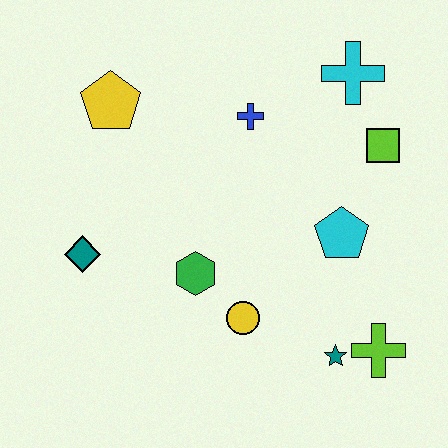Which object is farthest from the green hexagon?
The cyan cross is farthest from the green hexagon.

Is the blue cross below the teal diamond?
No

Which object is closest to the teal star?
The lime cross is closest to the teal star.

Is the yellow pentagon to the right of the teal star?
No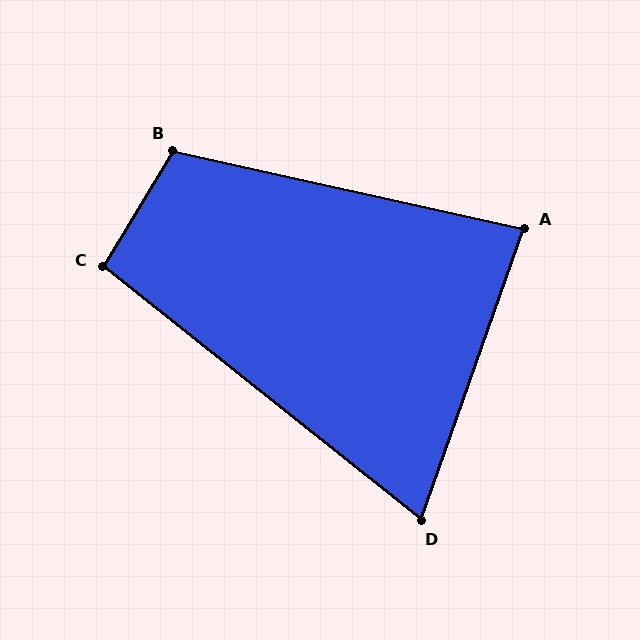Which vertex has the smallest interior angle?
D, at approximately 71 degrees.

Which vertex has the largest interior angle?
B, at approximately 109 degrees.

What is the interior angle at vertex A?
Approximately 83 degrees (acute).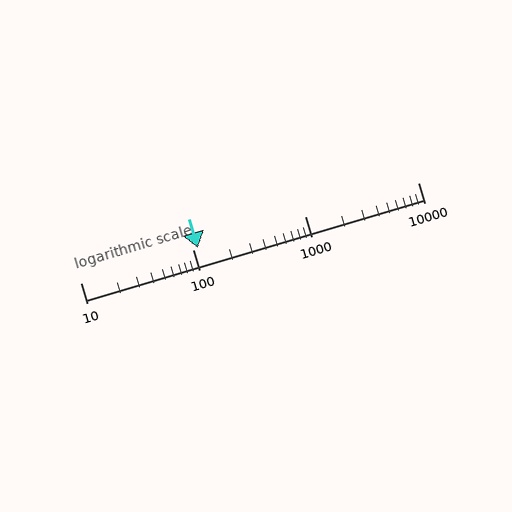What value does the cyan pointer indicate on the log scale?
The pointer indicates approximately 110.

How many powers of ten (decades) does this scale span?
The scale spans 3 decades, from 10 to 10000.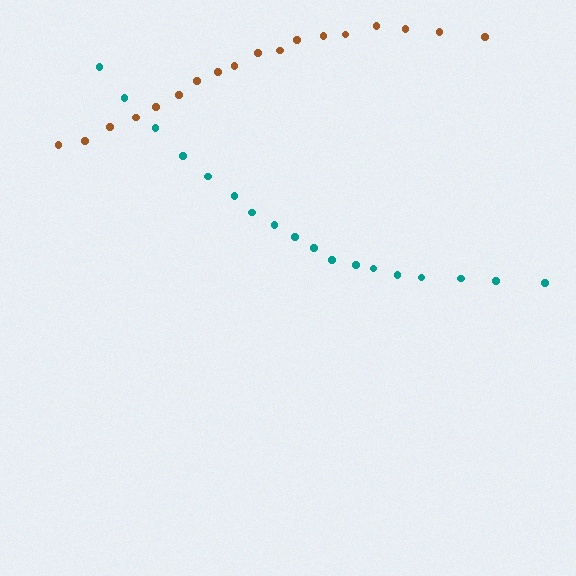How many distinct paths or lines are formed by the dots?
There are 2 distinct paths.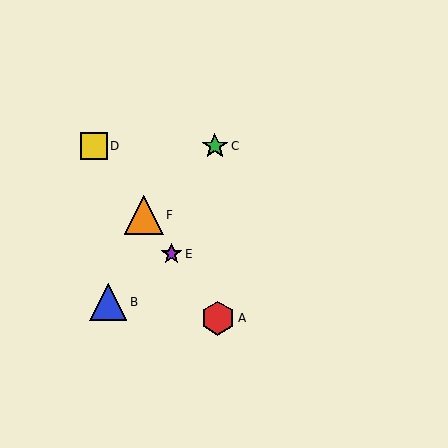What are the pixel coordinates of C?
Object C is at (215, 146).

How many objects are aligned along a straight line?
4 objects (A, D, E, F) are aligned along a straight line.